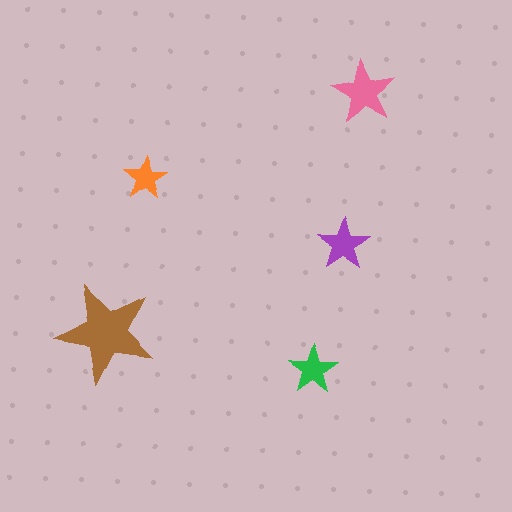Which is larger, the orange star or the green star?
The green one.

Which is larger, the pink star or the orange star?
The pink one.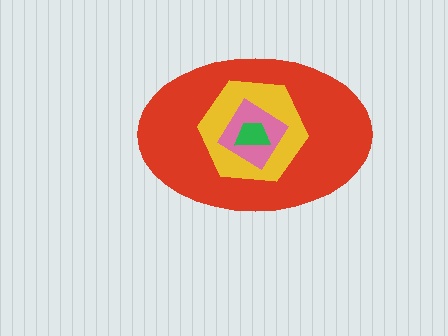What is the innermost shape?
The green trapezoid.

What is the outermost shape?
The red ellipse.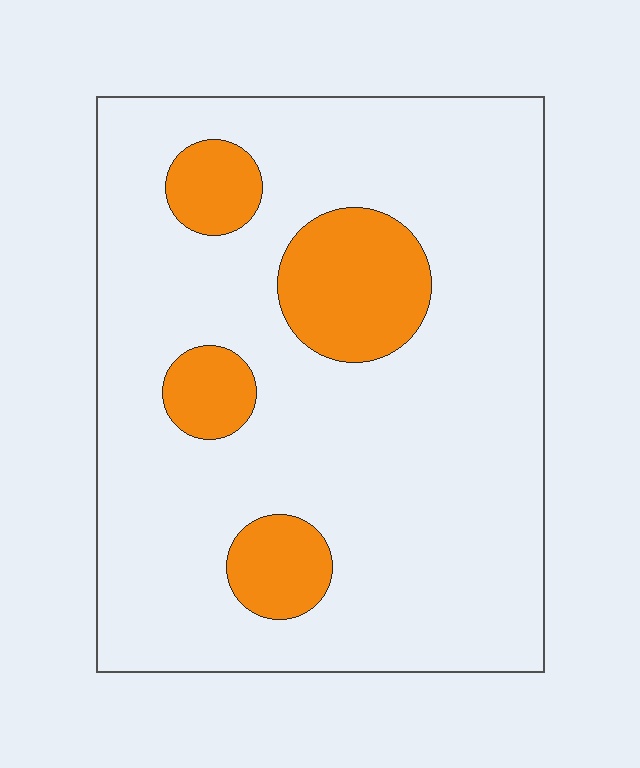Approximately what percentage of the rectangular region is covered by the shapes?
Approximately 15%.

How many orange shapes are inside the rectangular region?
4.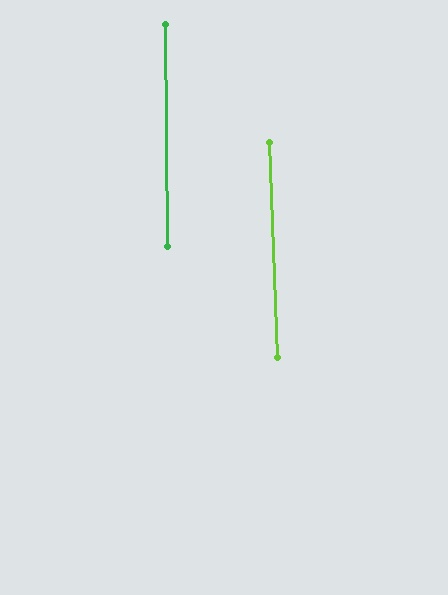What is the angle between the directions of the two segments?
Approximately 2 degrees.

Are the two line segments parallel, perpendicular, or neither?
Parallel — their directions differ by only 1.7°.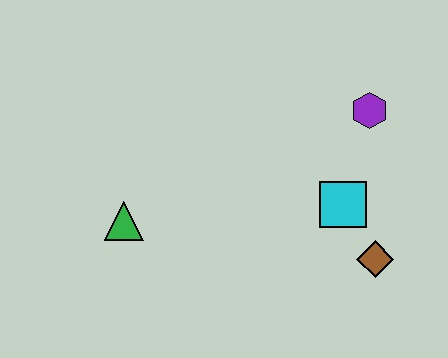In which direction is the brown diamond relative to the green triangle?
The brown diamond is to the right of the green triangle.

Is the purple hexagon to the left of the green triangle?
No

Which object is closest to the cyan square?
The brown diamond is closest to the cyan square.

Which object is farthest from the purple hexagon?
The green triangle is farthest from the purple hexagon.